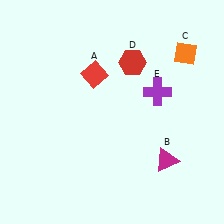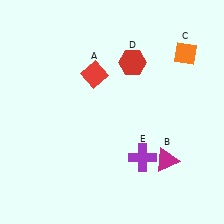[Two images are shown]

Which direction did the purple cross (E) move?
The purple cross (E) moved down.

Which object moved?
The purple cross (E) moved down.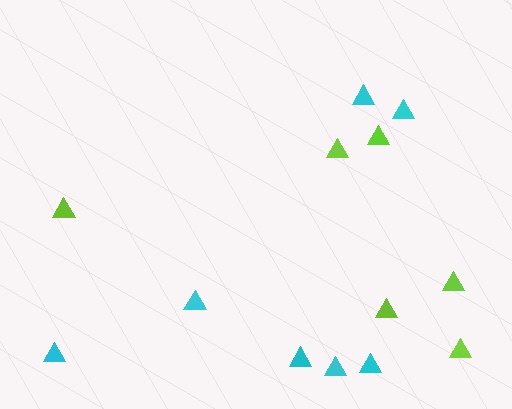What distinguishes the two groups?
There are 2 groups: one group of lime triangles (6) and one group of cyan triangles (7).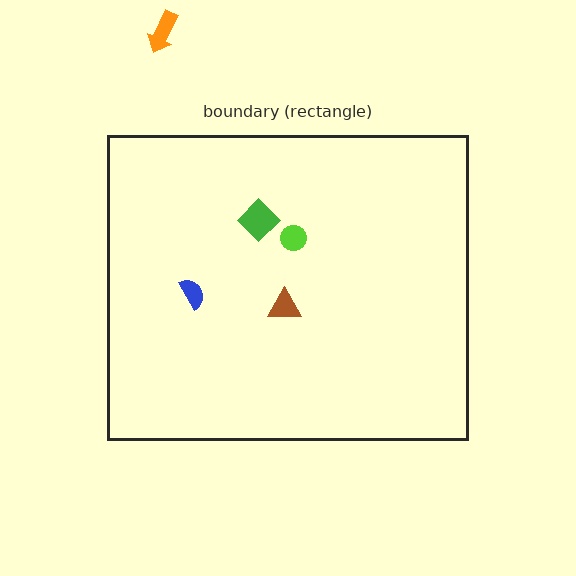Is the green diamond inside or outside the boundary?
Inside.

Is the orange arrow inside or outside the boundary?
Outside.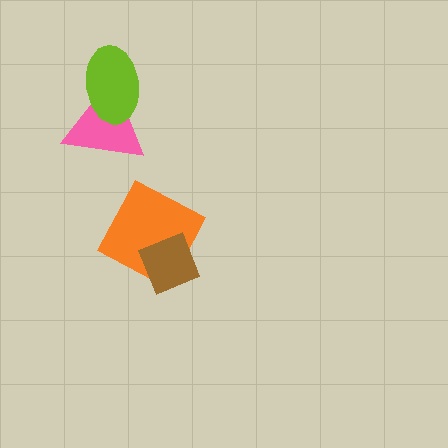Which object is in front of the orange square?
The brown diamond is in front of the orange square.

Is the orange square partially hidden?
Yes, it is partially covered by another shape.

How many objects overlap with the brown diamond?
1 object overlaps with the brown diamond.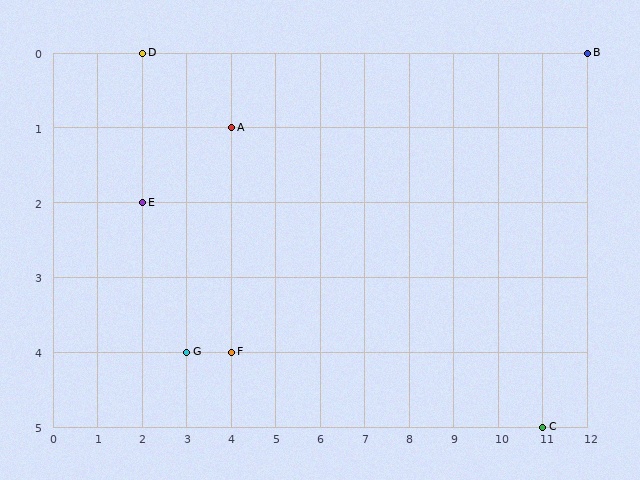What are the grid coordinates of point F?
Point F is at grid coordinates (4, 4).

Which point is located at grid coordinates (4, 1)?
Point A is at (4, 1).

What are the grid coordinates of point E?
Point E is at grid coordinates (2, 2).